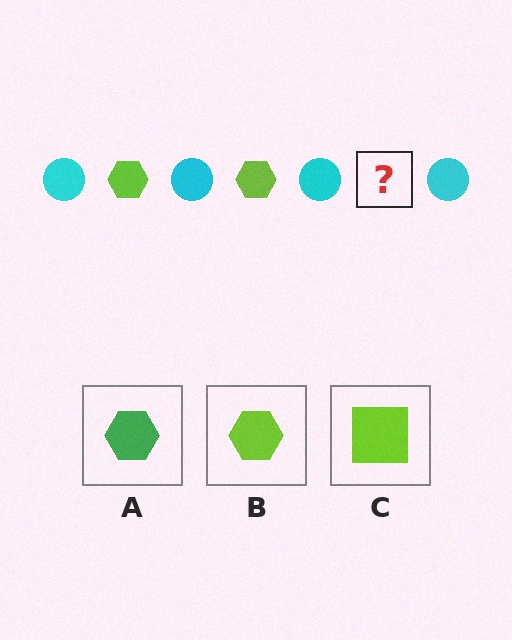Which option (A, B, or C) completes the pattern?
B.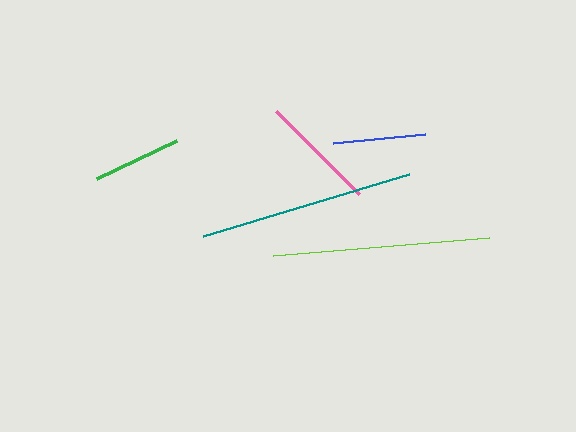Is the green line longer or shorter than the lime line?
The lime line is longer than the green line.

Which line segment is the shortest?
The green line is the shortest at approximately 89 pixels.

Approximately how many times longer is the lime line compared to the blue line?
The lime line is approximately 2.3 times the length of the blue line.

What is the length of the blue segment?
The blue segment is approximately 92 pixels long.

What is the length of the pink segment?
The pink segment is approximately 118 pixels long.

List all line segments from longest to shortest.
From longest to shortest: lime, teal, pink, blue, green.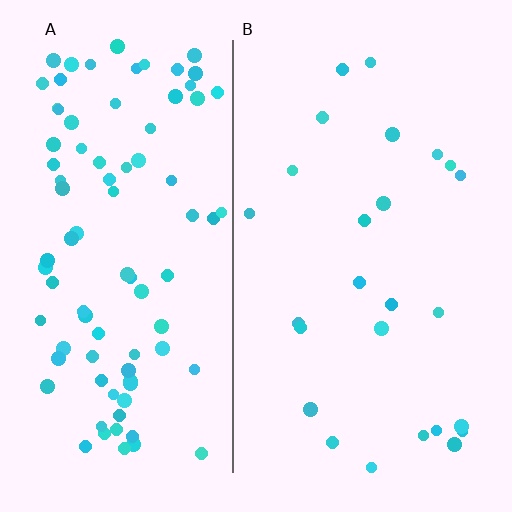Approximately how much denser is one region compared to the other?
Approximately 3.5× — region A over region B.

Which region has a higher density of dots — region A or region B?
A (the left).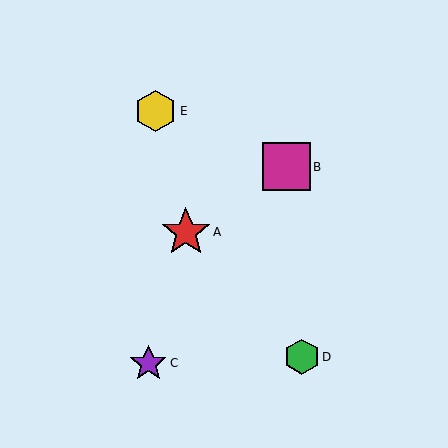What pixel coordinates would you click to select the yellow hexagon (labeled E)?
Click at (156, 111) to select the yellow hexagon E.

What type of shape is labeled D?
Shape D is a green hexagon.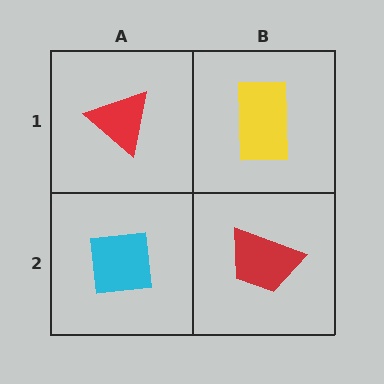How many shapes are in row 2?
2 shapes.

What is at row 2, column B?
A red trapezoid.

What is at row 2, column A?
A cyan square.